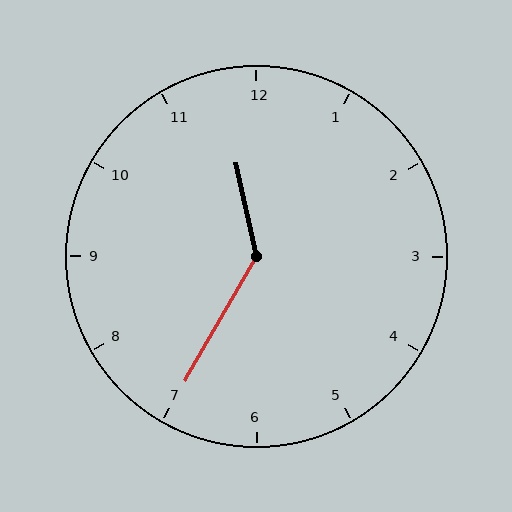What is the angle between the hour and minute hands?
Approximately 138 degrees.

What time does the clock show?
11:35.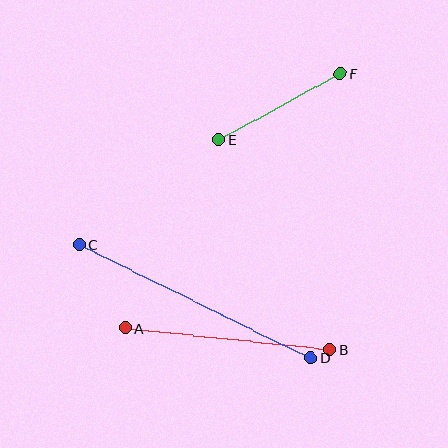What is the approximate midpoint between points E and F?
The midpoint is at approximately (280, 107) pixels.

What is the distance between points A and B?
The distance is approximately 205 pixels.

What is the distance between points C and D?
The distance is approximately 258 pixels.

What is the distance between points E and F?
The distance is approximately 138 pixels.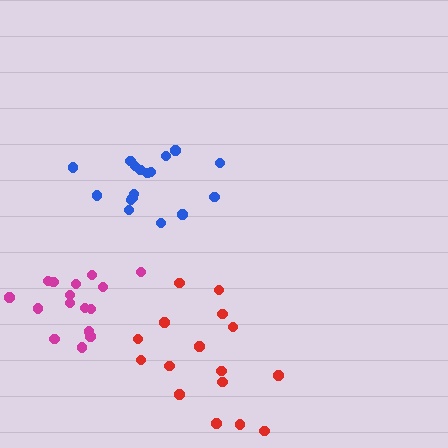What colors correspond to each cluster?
The clusters are colored: blue, red, magenta.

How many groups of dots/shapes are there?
There are 3 groups.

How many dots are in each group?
Group 1: 17 dots, Group 2: 16 dots, Group 3: 17 dots (50 total).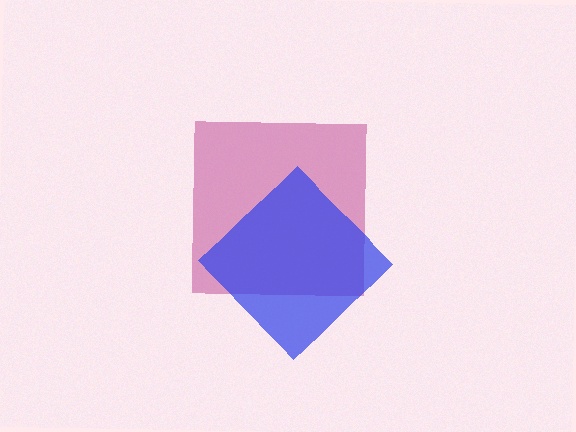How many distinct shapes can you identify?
There are 2 distinct shapes: a magenta square, a blue diamond.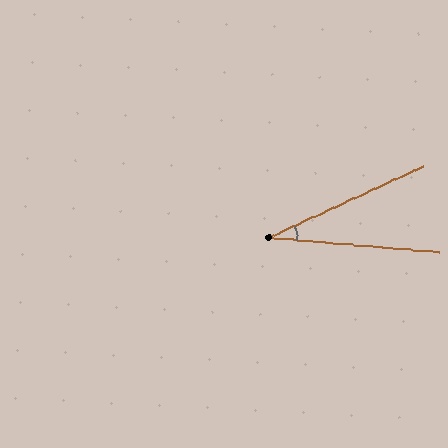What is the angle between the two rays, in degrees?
Approximately 30 degrees.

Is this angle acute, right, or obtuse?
It is acute.